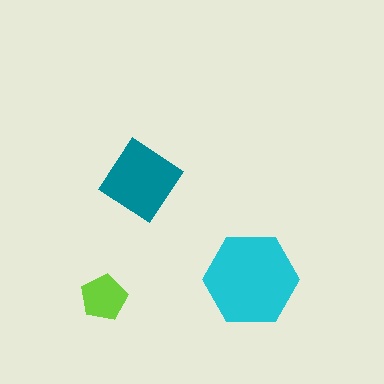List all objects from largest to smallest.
The cyan hexagon, the teal diamond, the lime pentagon.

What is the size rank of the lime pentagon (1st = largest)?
3rd.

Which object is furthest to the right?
The cyan hexagon is rightmost.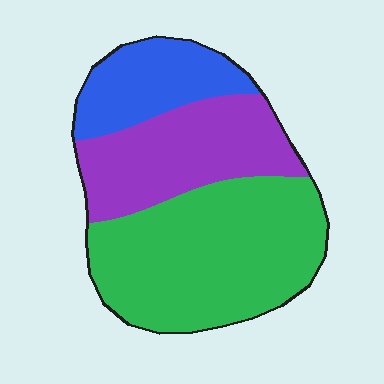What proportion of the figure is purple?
Purple covers around 30% of the figure.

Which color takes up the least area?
Blue, at roughly 20%.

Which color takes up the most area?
Green, at roughly 50%.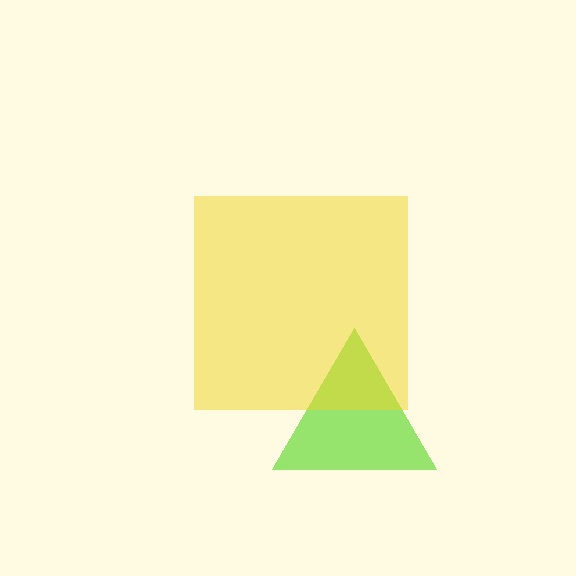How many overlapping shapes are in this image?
There are 2 overlapping shapes in the image.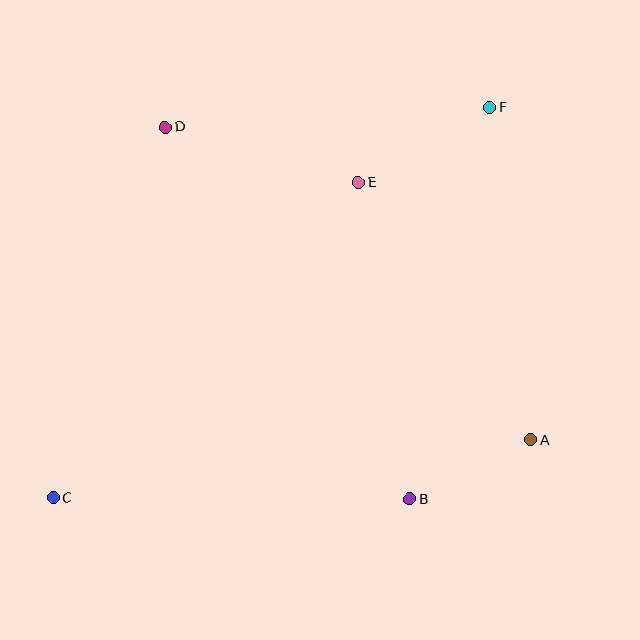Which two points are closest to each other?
Points A and B are closest to each other.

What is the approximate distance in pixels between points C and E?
The distance between C and E is approximately 438 pixels.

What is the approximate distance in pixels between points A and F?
The distance between A and F is approximately 335 pixels.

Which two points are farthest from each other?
Points C and F are farthest from each other.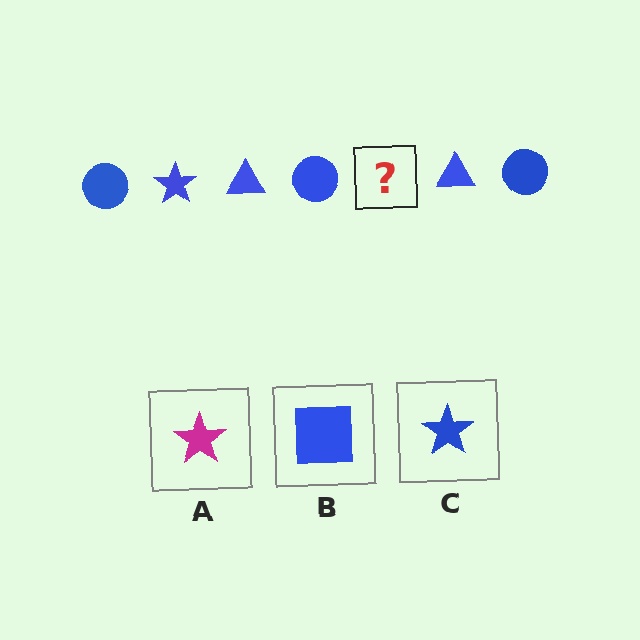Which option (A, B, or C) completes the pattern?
C.